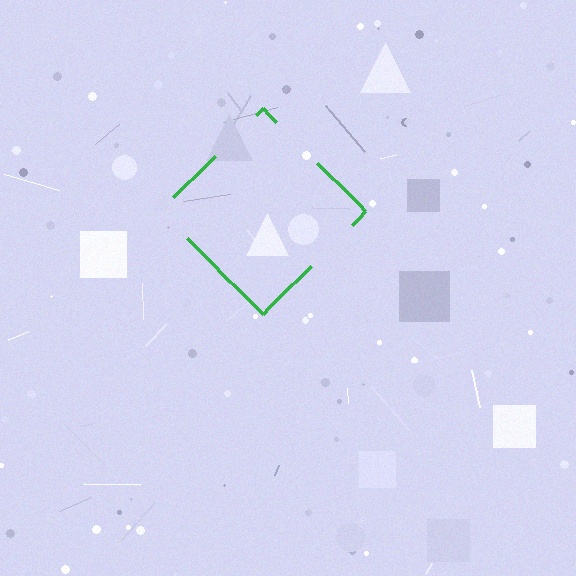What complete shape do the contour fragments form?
The contour fragments form a diamond.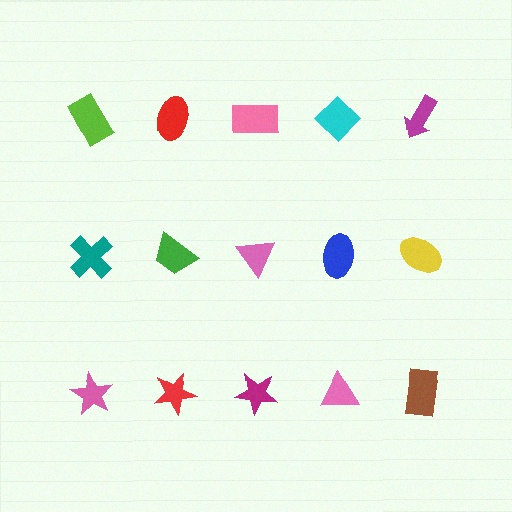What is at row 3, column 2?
A red star.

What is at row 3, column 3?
A magenta star.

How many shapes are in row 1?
5 shapes.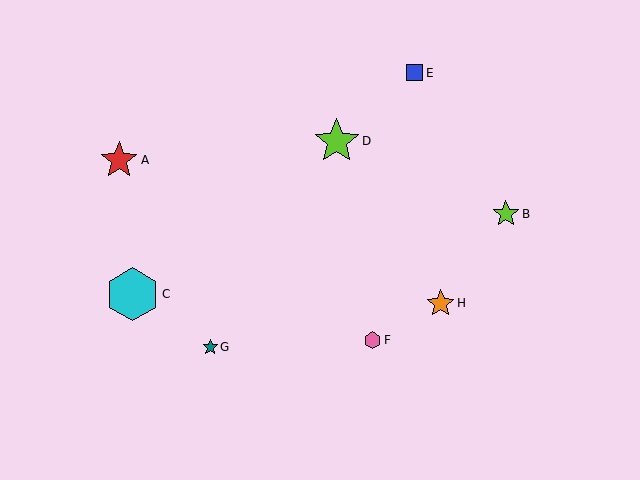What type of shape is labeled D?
Shape D is a lime star.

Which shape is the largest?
The cyan hexagon (labeled C) is the largest.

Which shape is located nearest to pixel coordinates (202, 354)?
The teal star (labeled G) at (210, 347) is nearest to that location.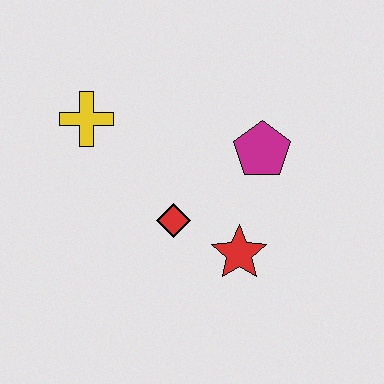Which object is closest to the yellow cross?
The red diamond is closest to the yellow cross.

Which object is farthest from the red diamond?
The yellow cross is farthest from the red diamond.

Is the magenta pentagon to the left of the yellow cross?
No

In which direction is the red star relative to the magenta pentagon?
The red star is below the magenta pentagon.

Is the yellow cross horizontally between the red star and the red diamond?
No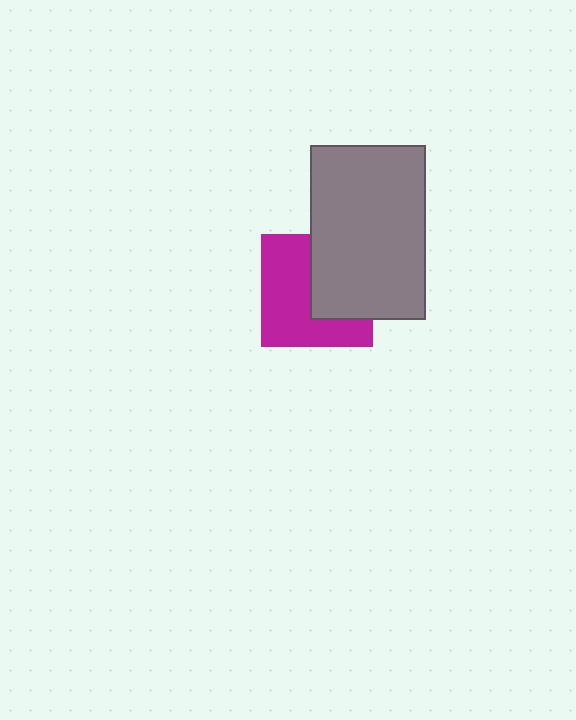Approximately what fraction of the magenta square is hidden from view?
Roughly 43% of the magenta square is hidden behind the gray rectangle.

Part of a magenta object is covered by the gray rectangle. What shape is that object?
It is a square.